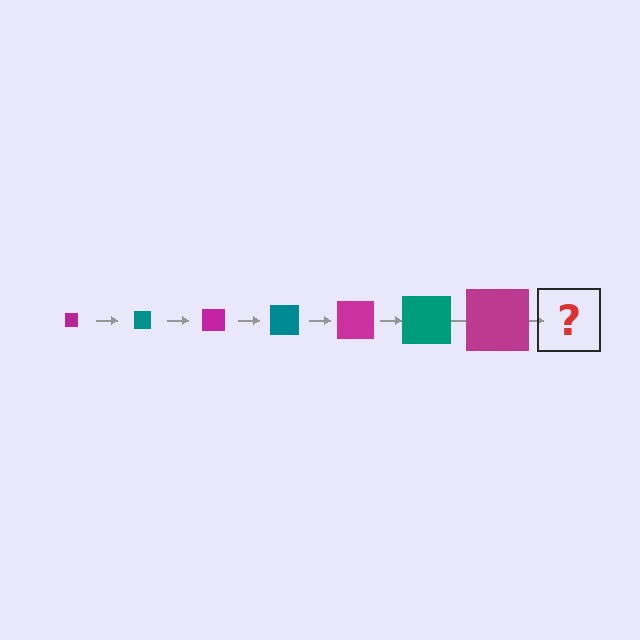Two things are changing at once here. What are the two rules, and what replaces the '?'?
The two rules are that the square grows larger each step and the color cycles through magenta and teal. The '?' should be a teal square, larger than the previous one.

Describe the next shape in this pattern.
It should be a teal square, larger than the previous one.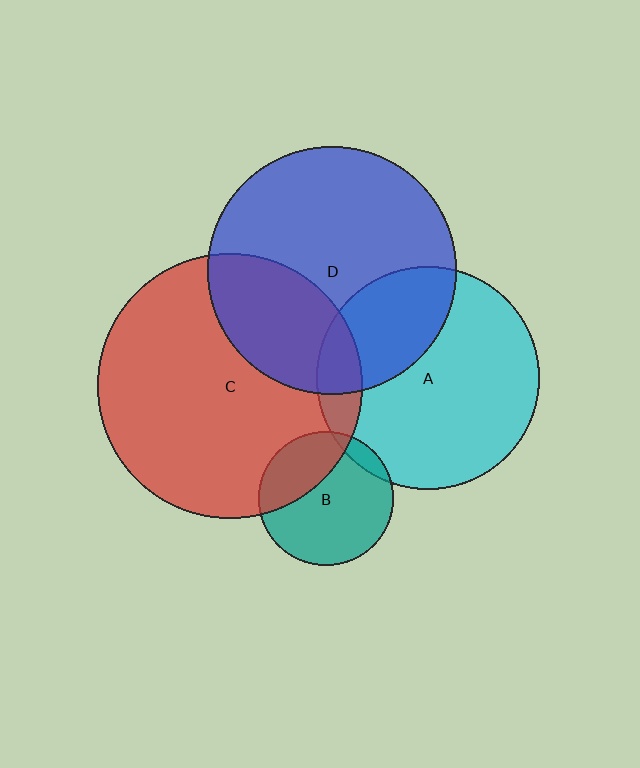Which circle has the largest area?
Circle C (red).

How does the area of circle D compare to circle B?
Approximately 3.4 times.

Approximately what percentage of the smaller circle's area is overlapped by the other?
Approximately 30%.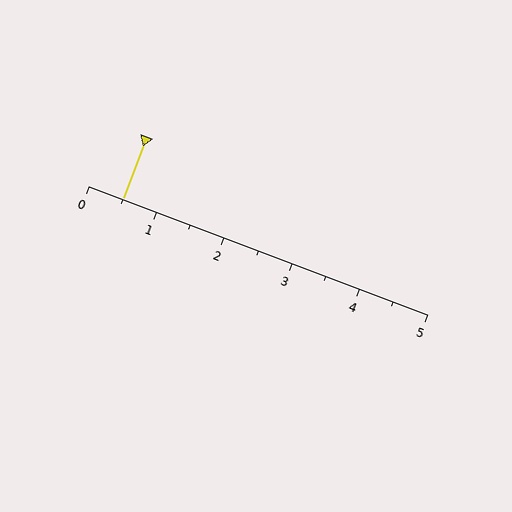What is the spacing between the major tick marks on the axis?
The major ticks are spaced 1 apart.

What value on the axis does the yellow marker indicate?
The marker indicates approximately 0.5.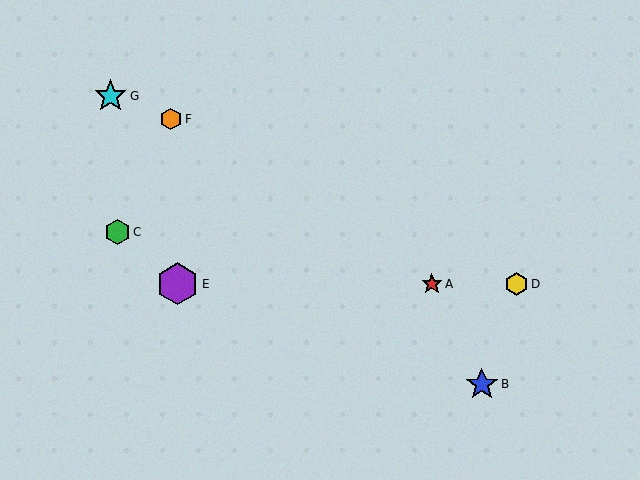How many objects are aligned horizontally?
3 objects (A, D, E) are aligned horizontally.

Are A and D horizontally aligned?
Yes, both are at y≈284.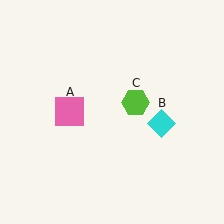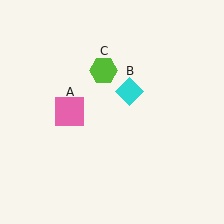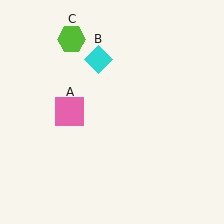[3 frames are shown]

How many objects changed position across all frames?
2 objects changed position: cyan diamond (object B), lime hexagon (object C).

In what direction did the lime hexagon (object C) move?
The lime hexagon (object C) moved up and to the left.